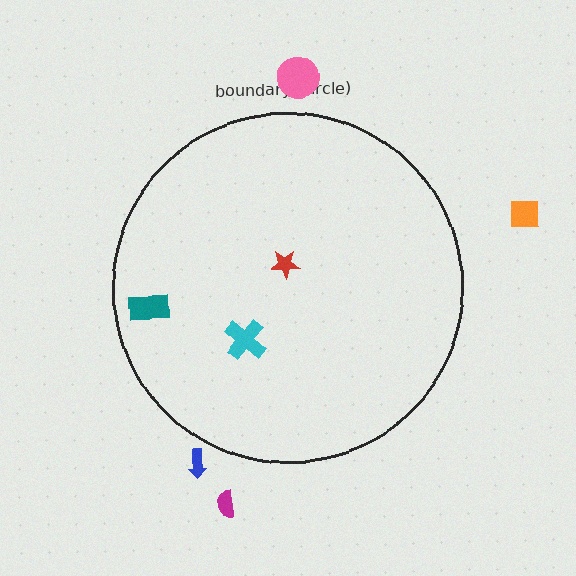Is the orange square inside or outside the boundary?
Outside.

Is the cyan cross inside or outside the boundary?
Inside.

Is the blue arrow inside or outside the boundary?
Outside.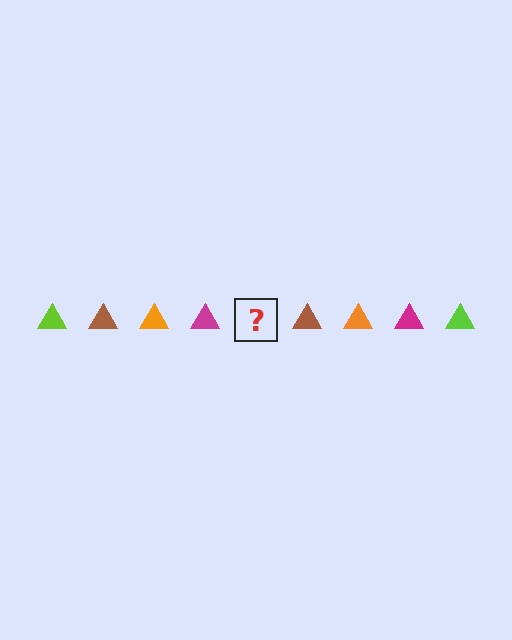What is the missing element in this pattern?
The missing element is a lime triangle.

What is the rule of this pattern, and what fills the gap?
The rule is that the pattern cycles through lime, brown, orange, magenta triangles. The gap should be filled with a lime triangle.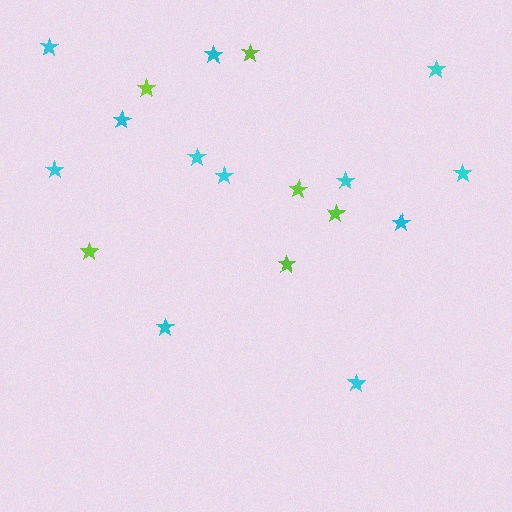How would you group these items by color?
There are 2 groups: one group of cyan stars (12) and one group of lime stars (6).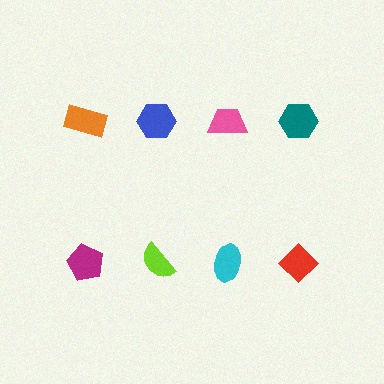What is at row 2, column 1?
A magenta pentagon.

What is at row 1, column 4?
A teal hexagon.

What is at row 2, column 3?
A cyan ellipse.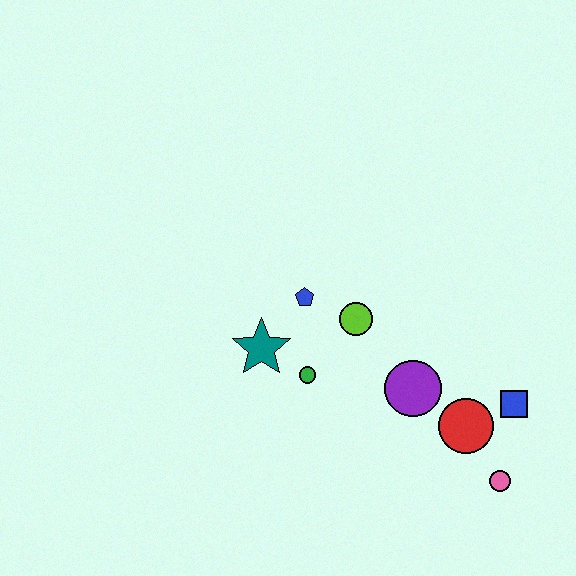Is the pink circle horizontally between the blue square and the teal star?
Yes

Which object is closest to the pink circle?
The red circle is closest to the pink circle.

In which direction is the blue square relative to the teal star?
The blue square is to the right of the teal star.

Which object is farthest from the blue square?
The teal star is farthest from the blue square.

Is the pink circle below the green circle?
Yes